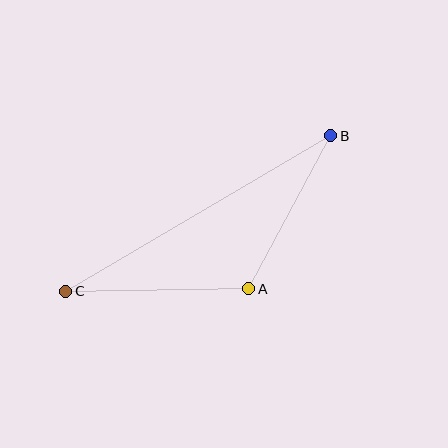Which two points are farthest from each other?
Points B and C are farthest from each other.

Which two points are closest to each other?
Points A and B are closest to each other.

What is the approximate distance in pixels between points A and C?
The distance between A and C is approximately 183 pixels.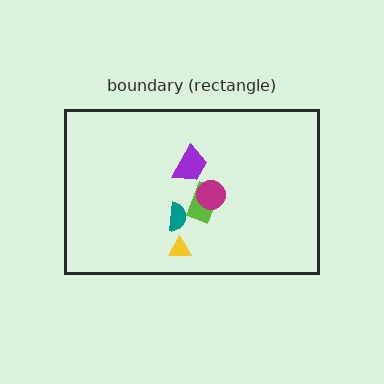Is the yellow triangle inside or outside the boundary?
Inside.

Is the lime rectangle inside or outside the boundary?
Inside.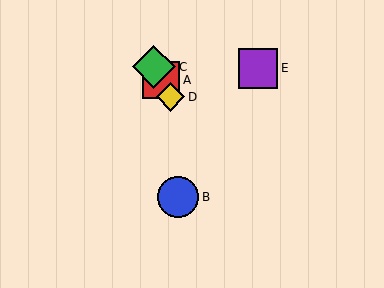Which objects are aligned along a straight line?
Objects A, C, D are aligned along a straight line.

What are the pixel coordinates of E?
Object E is at (258, 68).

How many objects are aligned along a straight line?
3 objects (A, C, D) are aligned along a straight line.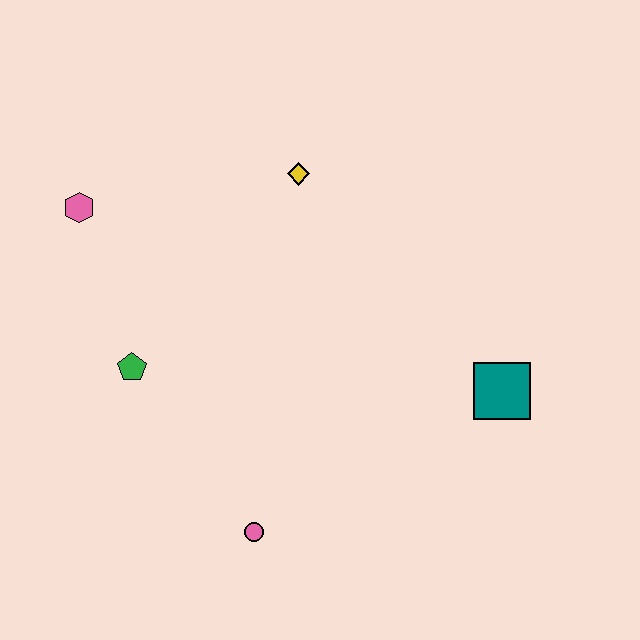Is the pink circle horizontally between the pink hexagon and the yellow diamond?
Yes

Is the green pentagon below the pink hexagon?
Yes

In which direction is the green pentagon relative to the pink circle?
The green pentagon is above the pink circle.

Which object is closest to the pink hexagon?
The green pentagon is closest to the pink hexagon.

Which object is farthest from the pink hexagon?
The teal square is farthest from the pink hexagon.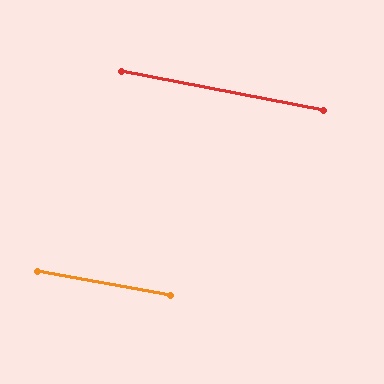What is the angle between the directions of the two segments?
Approximately 1 degree.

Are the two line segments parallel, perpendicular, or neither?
Parallel — their directions differ by only 1.0°.